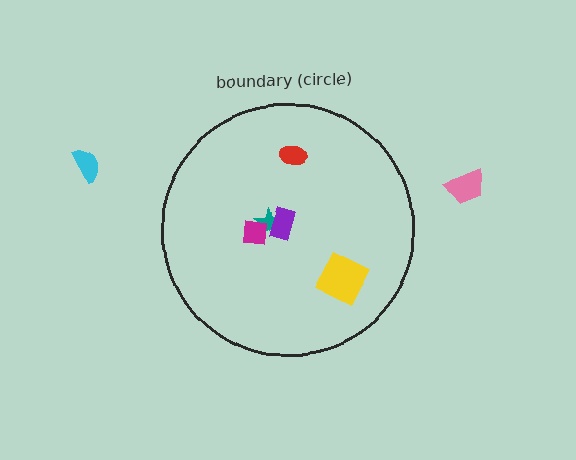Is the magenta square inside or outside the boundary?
Inside.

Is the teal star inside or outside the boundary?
Inside.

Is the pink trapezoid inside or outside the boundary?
Outside.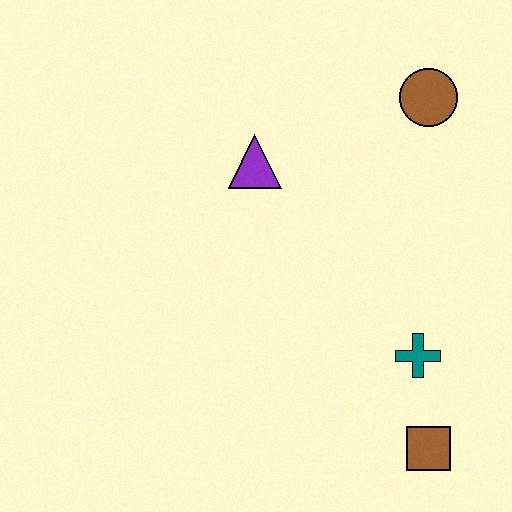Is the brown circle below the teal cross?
No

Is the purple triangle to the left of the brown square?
Yes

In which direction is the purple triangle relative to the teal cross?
The purple triangle is above the teal cross.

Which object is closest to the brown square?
The teal cross is closest to the brown square.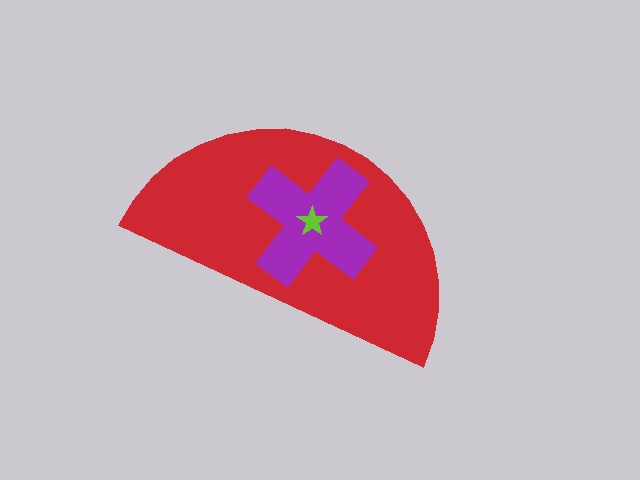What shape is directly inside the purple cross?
The lime star.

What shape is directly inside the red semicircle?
The purple cross.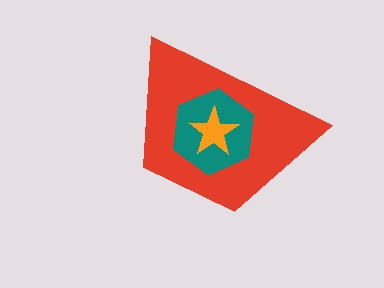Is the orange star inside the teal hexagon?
Yes.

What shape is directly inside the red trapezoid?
The teal hexagon.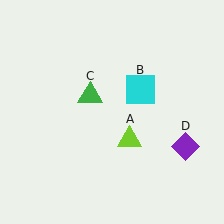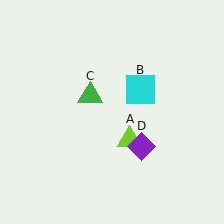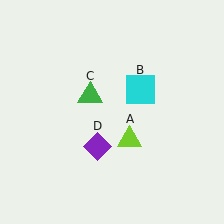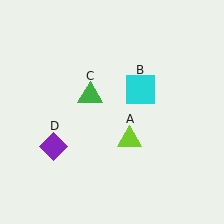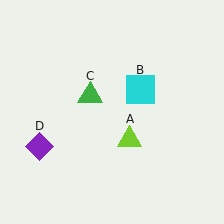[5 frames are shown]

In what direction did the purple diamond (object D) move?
The purple diamond (object D) moved left.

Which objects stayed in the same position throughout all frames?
Lime triangle (object A) and cyan square (object B) and green triangle (object C) remained stationary.